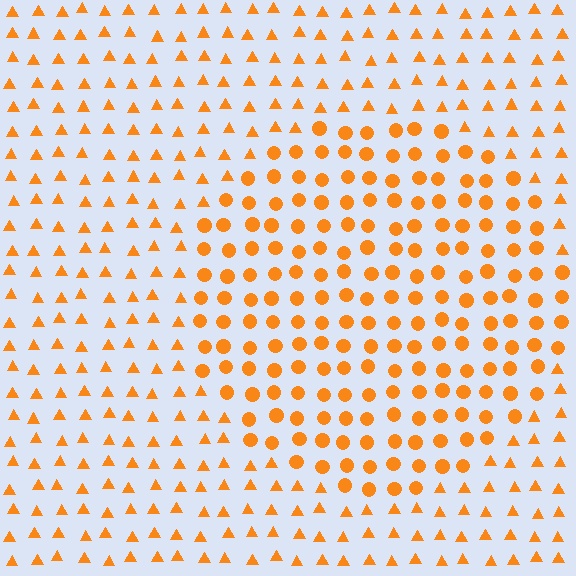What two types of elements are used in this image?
The image uses circles inside the circle region and triangles outside it.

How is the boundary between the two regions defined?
The boundary is defined by a change in element shape: circles inside vs. triangles outside. All elements share the same color and spacing.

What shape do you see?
I see a circle.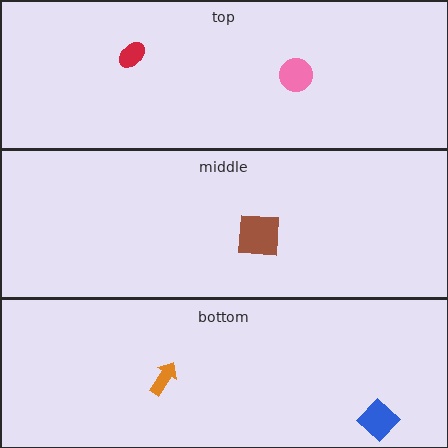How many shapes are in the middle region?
1.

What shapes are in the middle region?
The brown square.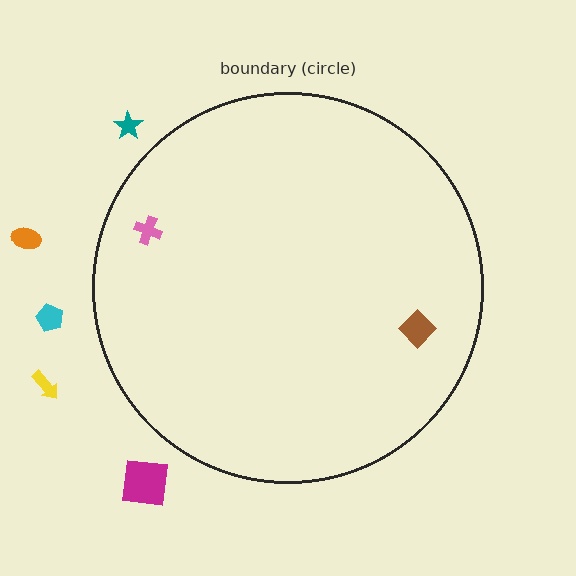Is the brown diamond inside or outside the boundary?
Inside.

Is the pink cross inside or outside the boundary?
Inside.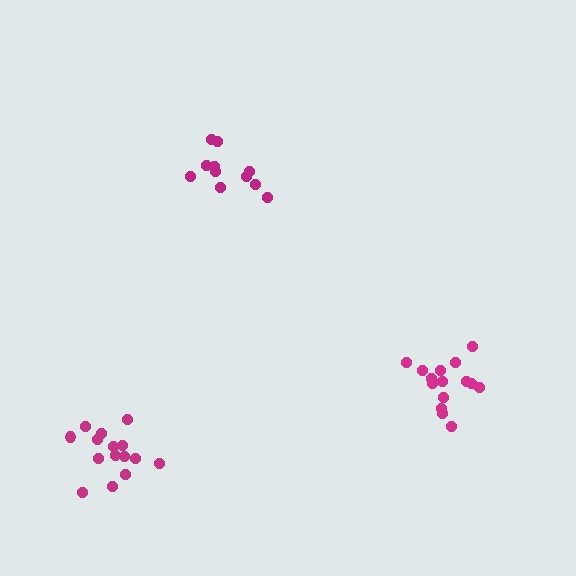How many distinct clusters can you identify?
There are 3 distinct clusters.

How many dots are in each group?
Group 1: 15 dots, Group 2: 15 dots, Group 3: 11 dots (41 total).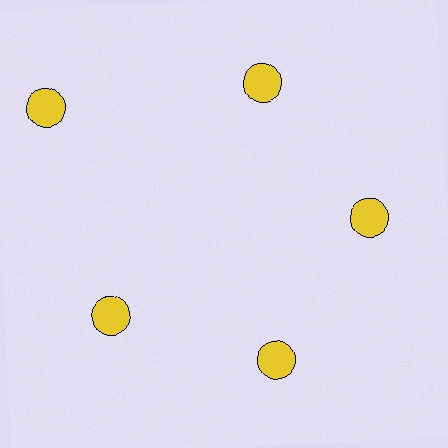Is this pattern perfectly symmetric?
No. The 5 yellow circles are arranged in a ring, but one element near the 10 o'clock position is pushed outward from the center, breaking the 5-fold rotational symmetry.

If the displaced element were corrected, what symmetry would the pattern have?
It would have 5-fold rotational symmetry — the pattern would map onto itself every 72 degrees.